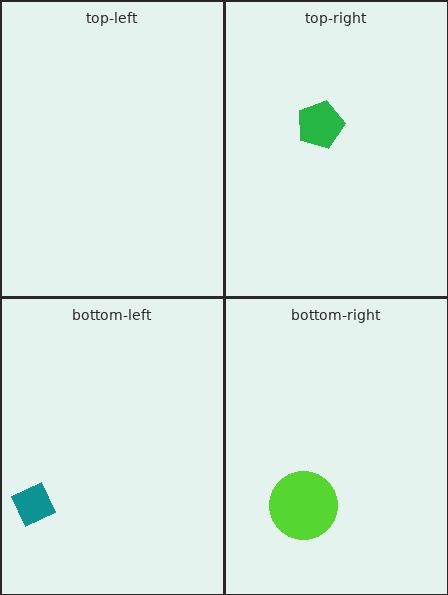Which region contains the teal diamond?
The bottom-left region.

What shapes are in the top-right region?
The green pentagon.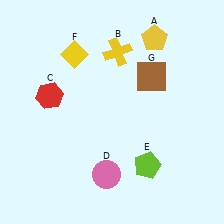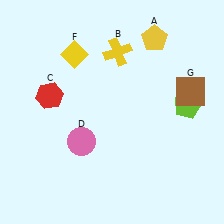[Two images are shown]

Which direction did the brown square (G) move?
The brown square (G) moved right.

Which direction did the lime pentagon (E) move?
The lime pentagon (E) moved up.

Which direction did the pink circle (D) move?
The pink circle (D) moved up.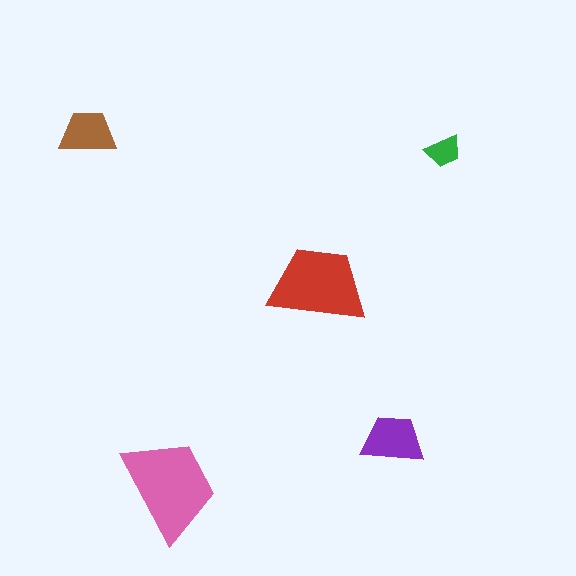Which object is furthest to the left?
The brown trapezoid is leftmost.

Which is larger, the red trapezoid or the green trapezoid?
The red one.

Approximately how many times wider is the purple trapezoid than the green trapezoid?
About 1.5 times wider.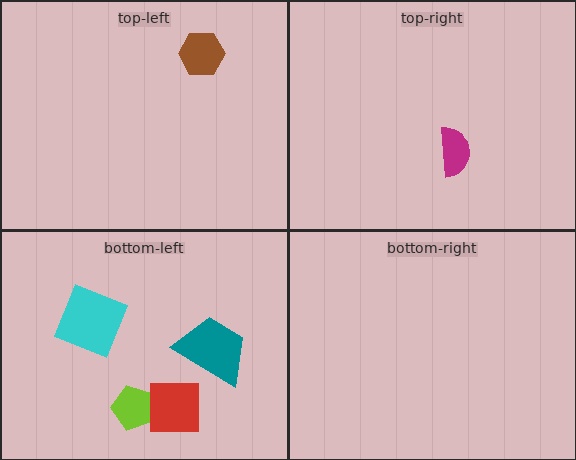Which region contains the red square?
The bottom-left region.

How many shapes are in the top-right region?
1.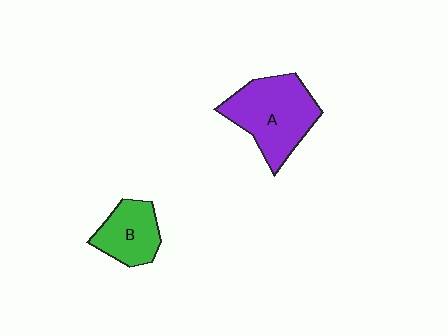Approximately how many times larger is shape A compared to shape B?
Approximately 1.7 times.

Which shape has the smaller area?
Shape B (green).